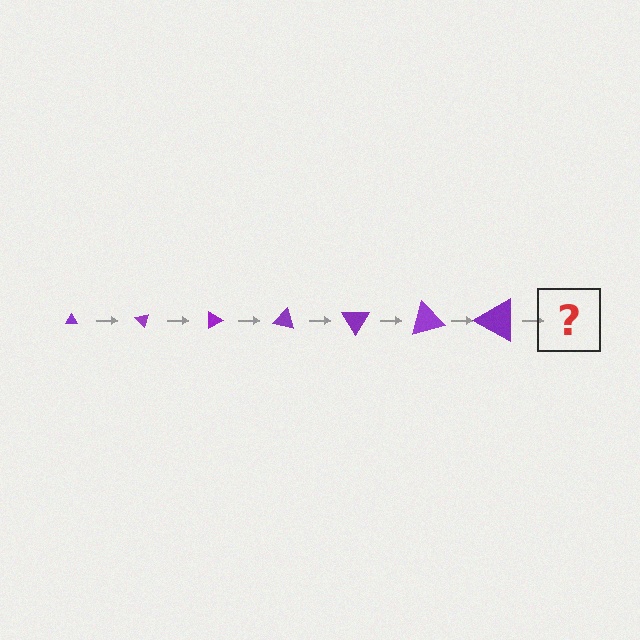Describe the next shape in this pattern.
It should be a triangle, larger than the previous one and rotated 315 degrees from the start.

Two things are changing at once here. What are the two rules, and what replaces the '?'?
The two rules are that the triangle grows larger each step and it rotates 45 degrees each step. The '?' should be a triangle, larger than the previous one and rotated 315 degrees from the start.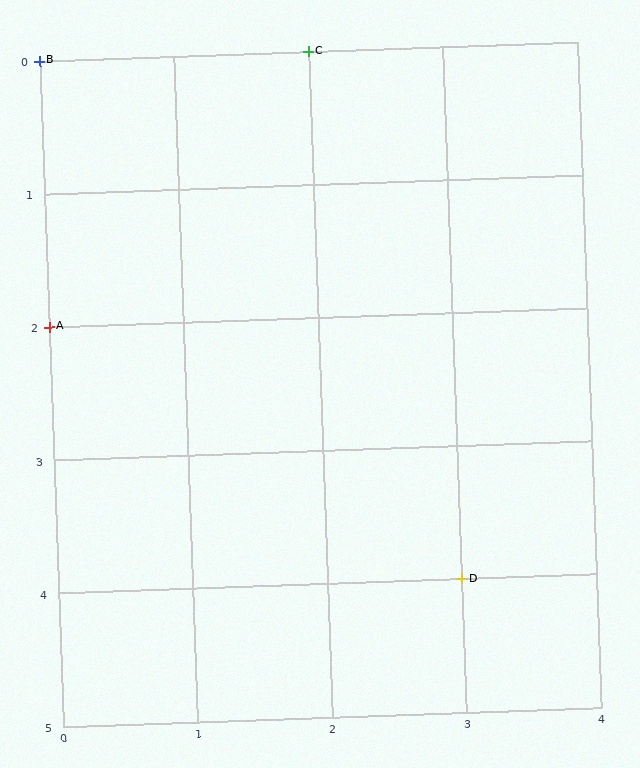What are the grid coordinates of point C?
Point C is at grid coordinates (2, 0).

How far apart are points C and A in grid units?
Points C and A are 2 columns and 2 rows apart (about 2.8 grid units diagonally).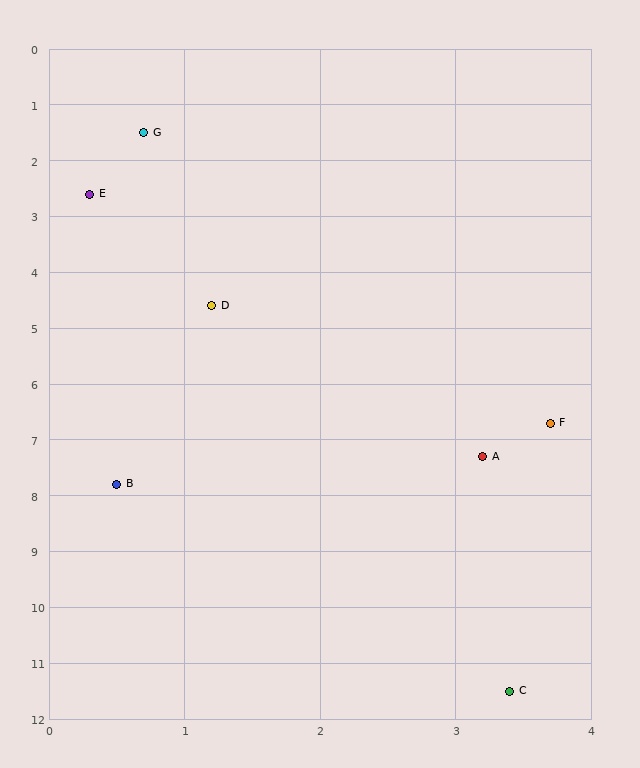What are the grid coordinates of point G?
Point G is at approximately (0.7, 1.5).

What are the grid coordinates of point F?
Point F is at approximately (3.7, 6.7).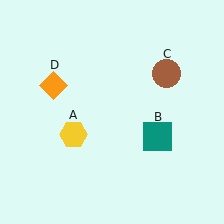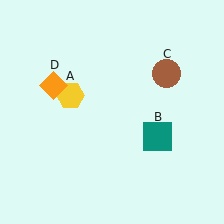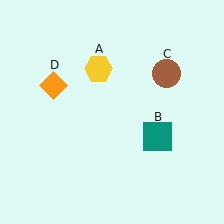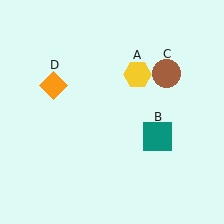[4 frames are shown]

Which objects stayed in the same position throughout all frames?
Teal square (object B) and brown circle (object C) and orange diamond (object D) remained stationary.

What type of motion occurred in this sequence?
The yellow hexagon (object A) rotated clockwise around the center of the scene.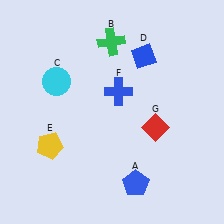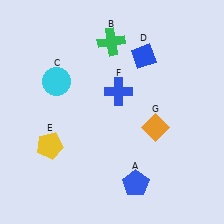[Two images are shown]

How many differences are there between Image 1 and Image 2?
There is 1 difference between the two images.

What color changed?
The diamond (G) changed from red in Image 1 to orange in Image 2.